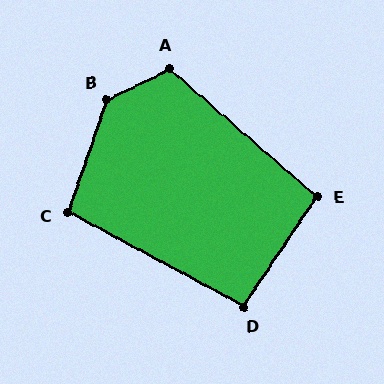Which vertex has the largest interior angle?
B, at approximately 135 degrees.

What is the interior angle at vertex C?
Approximately 99 degrees (obtuse).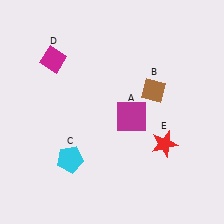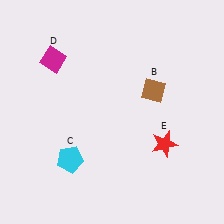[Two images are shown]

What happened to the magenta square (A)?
The magenta square (A) was removed in Image 2. It was in the bottom-right area of Image 1.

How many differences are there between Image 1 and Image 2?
There is 1 difference between the two images.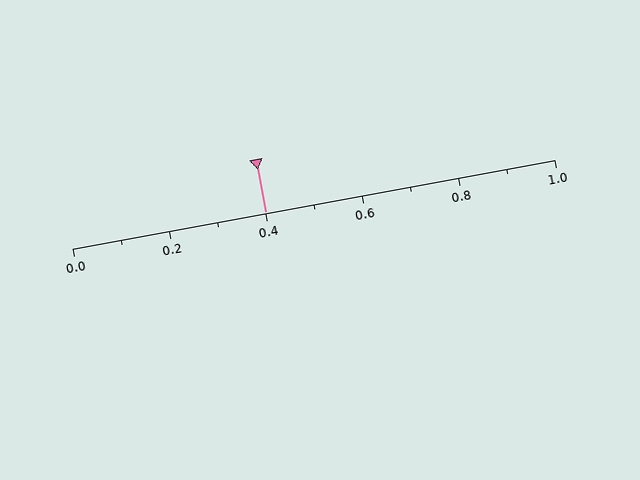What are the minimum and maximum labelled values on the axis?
The axis runs from 0.0 to 1.0.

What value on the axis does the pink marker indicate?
The marker indicates approximately 0.4.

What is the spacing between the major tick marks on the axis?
The major ticks are spaced 0.2 apart.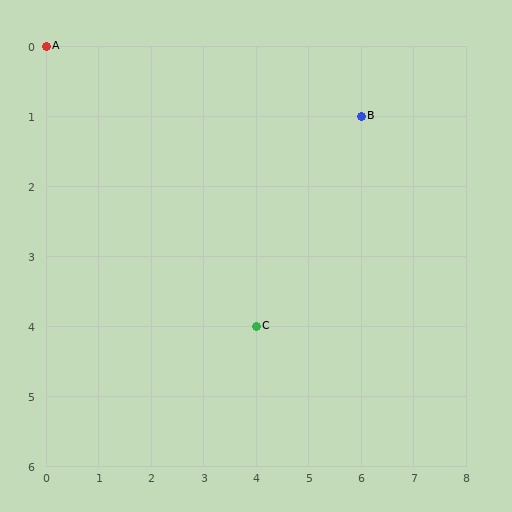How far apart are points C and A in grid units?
Points C and A are 4 columns and 4 rows apart (about 5.7 grid units diagonally).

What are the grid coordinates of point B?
Point B is at grid coordinates (6, 1).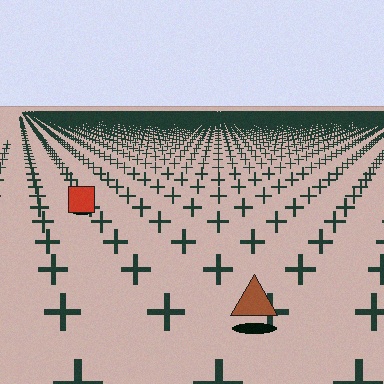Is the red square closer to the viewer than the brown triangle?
No. The brown triangle is closer — you can tell from the texture gradient: the ground texture is coarser near it.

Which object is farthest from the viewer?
The red square is farthest from the viewer. It appears smaller and the ground texture around it is denser.